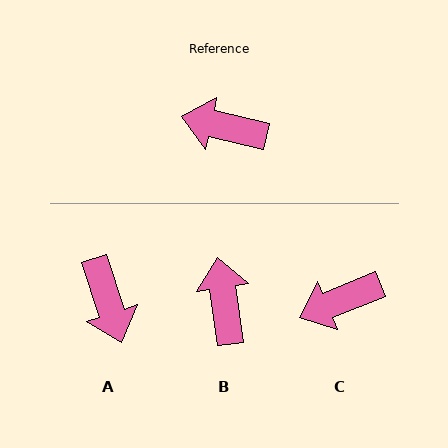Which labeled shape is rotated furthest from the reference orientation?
A, about 121 degrees away.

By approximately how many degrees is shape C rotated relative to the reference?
Approximately 35 degrees counter-clockwise.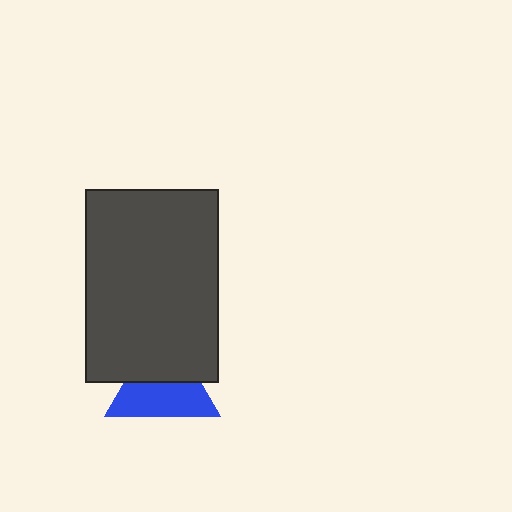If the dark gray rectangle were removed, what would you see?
You would see the complete blue triangle.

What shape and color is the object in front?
The object in front is a dark gray rectangle.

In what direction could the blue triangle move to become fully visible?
The blue triangle could move down. That would shift it out from behind the dark gray rectangle entirely.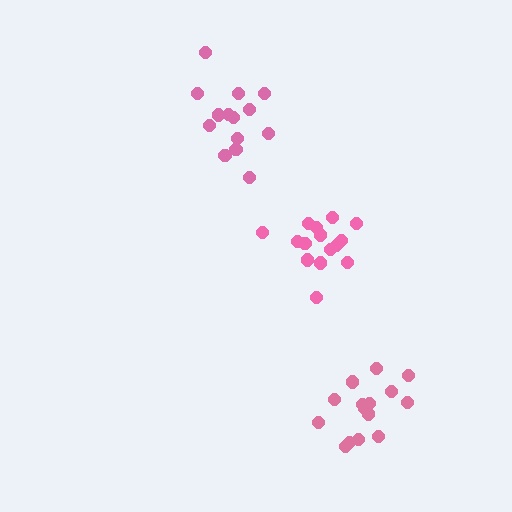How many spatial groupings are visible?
There are 3 spatial groupings.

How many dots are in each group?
Group 1: 14 dots, Group 2: 15 dots, Group 3: 16 dots (45 total).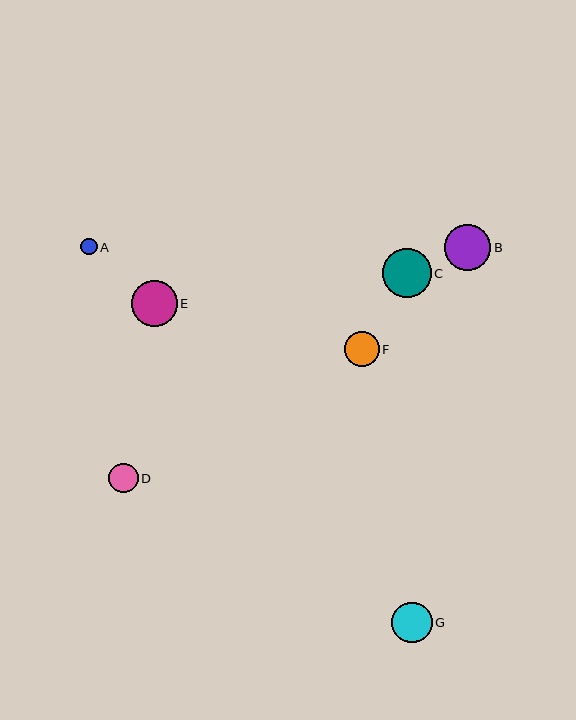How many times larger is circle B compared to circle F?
Circle B is approximately 1.3 times the size of circle F.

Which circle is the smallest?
Circle A is the smallest with a size of approximately 17 pixels.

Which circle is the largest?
Circle C is the largest with a size of approximately 49 pixels.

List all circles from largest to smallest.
From largest to smallest: C, B, E, G, F, D, A.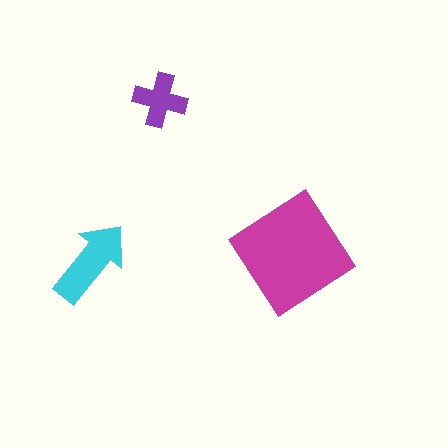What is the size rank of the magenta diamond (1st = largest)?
1st.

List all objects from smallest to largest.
The purple cross, the cyan arrow, the magenta diamond.